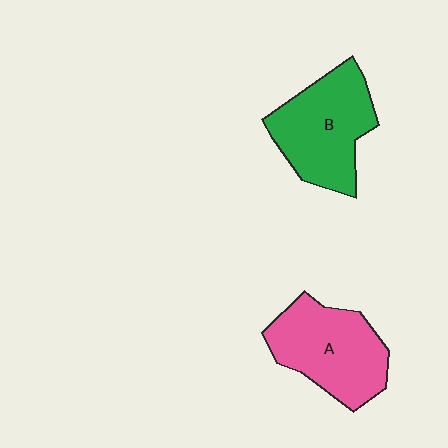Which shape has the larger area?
Shape B (green).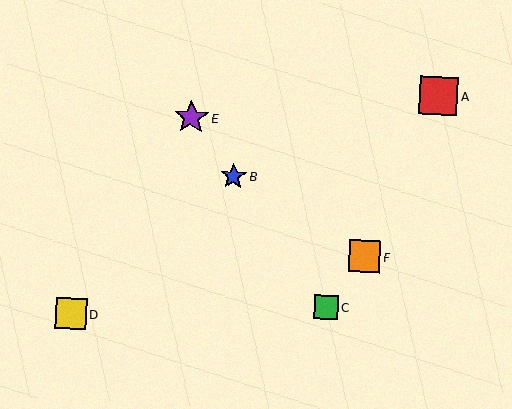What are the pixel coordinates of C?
Object C is at (326, 307).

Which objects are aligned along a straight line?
Objects B, C, E are aligned along a straight line.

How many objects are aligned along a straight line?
3 objects (B, C, E) are aligned along a straight line.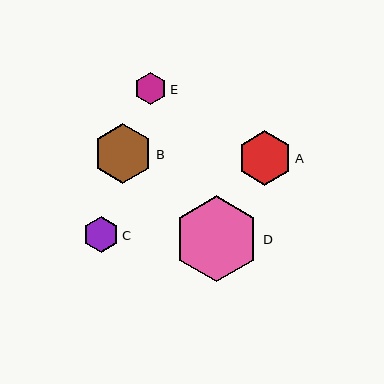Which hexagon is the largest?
Hexagon D is the largest with a size of approximately 86 pixels.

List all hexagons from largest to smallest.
From largest to smallest: D, B, A, C, E.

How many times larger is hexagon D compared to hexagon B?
Hexagon D is approximately 1.4 times the size of hexagon B.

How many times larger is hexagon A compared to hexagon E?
Hexagon A is approximately 1.7 times the size of hexagon E.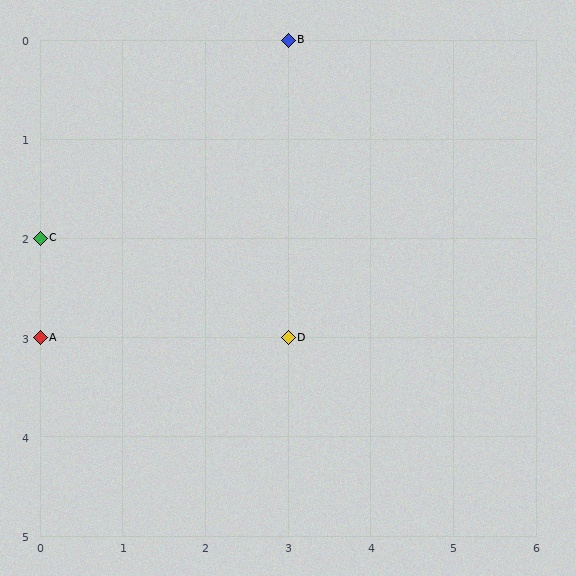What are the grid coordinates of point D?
Point D is at grid coordinates (3, 3).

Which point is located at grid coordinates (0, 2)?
Point C is at (0, 2).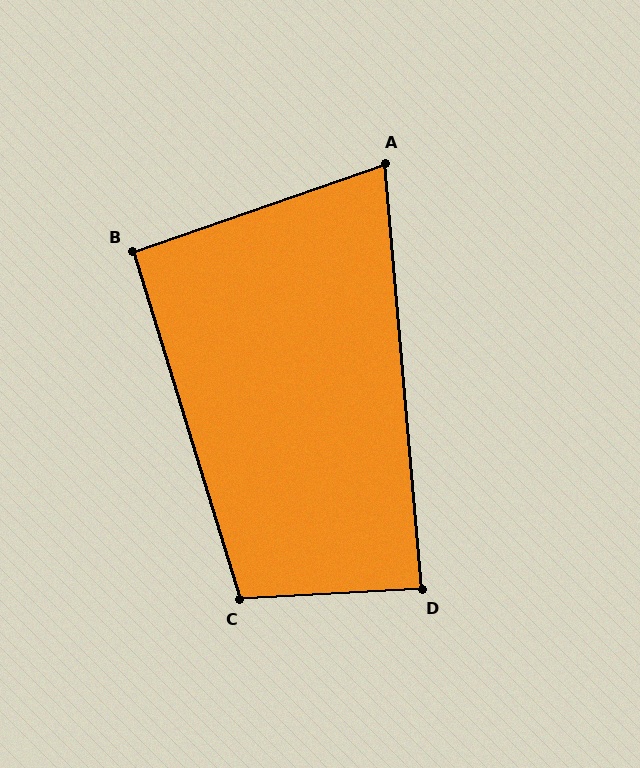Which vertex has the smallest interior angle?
A, at approximately 76 degrees.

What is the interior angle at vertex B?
Approximately 92 degrees (approximately right).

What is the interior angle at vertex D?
Approximately 88 degrees (approximately right).